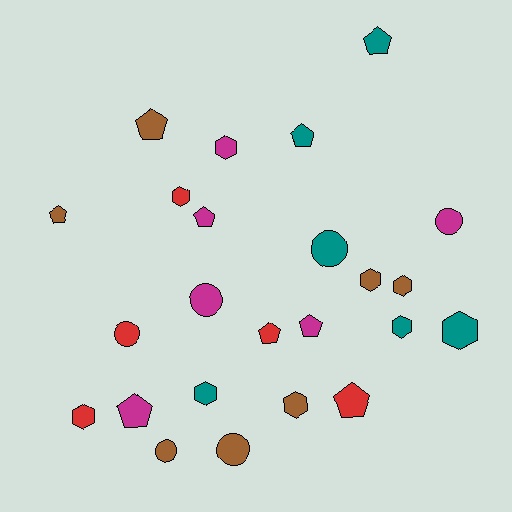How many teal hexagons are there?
There are 3 teal hexagons.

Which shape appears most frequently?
Pentagon, with 9 objects.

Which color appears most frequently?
Brown, with 7 objects.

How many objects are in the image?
There are 24 objects.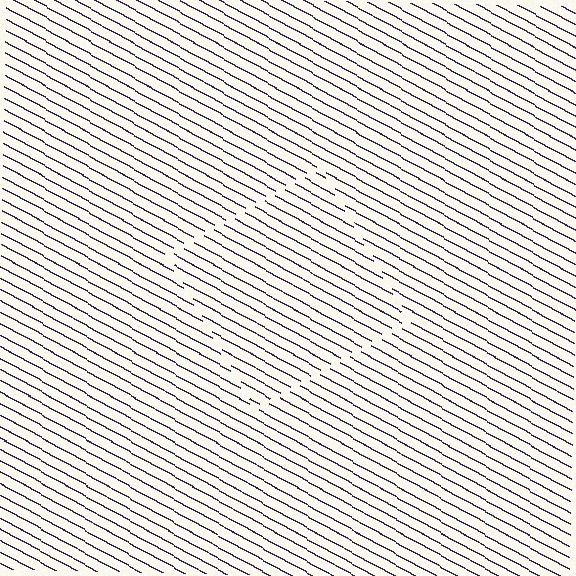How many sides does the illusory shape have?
4 sides — the line-ends trace a square.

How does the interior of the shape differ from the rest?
The interior of the shape contains the same grating, shifted by half a period — the contour is defined by the phase discontinuity where line-ends from the inner and outer gratings abut.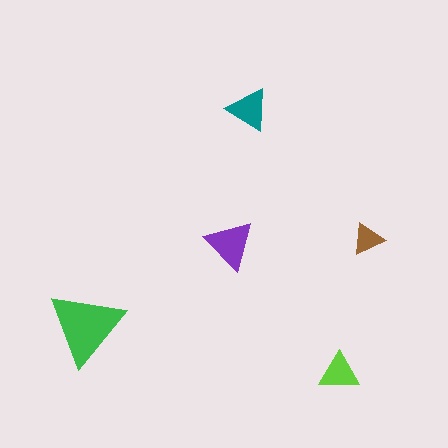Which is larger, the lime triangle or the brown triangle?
The lime one.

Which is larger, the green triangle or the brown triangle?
The green one.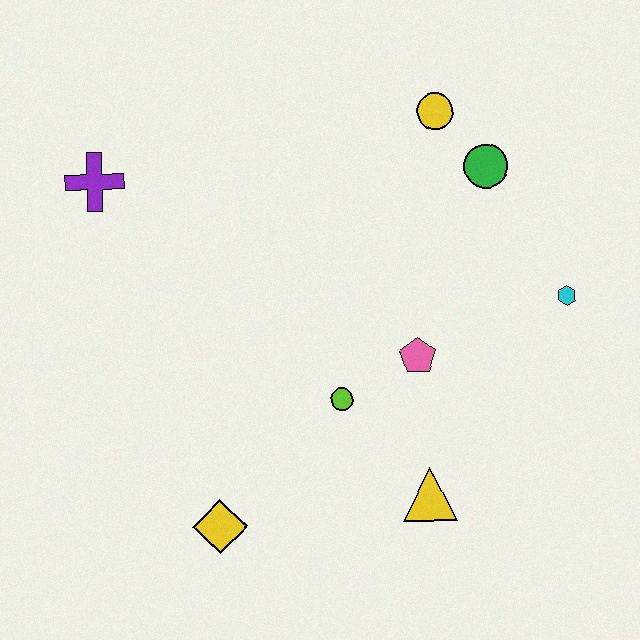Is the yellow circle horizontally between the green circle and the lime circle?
Yes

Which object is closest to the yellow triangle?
The lime circle is closest to the yellow triangle.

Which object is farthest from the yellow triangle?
The purple cross is farthest from the yellow triangle.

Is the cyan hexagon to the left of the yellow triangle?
No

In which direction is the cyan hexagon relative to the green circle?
The cyan hexagon is below the green circle.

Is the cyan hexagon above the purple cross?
No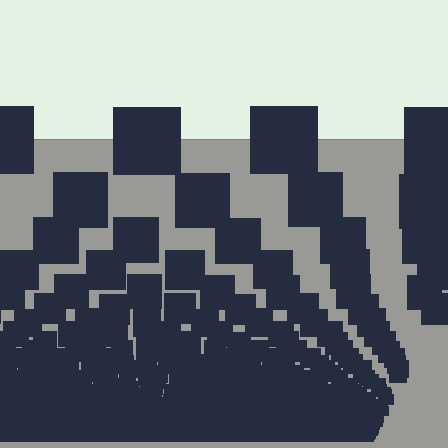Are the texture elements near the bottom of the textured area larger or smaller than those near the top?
Smaller. The gradient is inverted — elements near the bottom are smaller and denser.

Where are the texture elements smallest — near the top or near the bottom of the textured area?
Near the bottom.